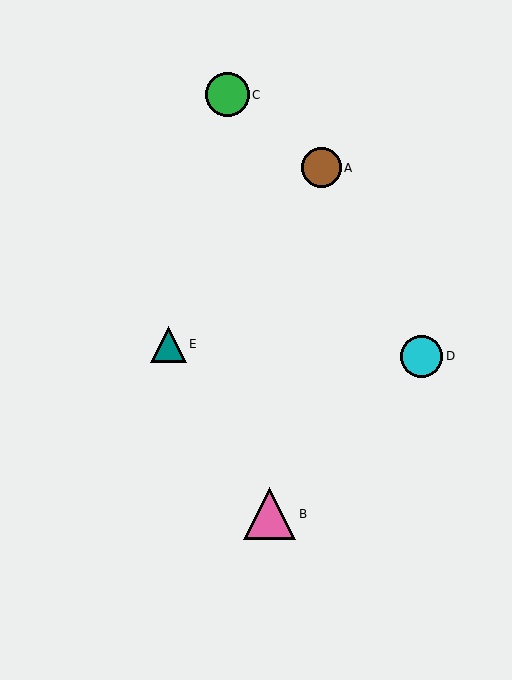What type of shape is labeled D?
Shape D is a cyan circle.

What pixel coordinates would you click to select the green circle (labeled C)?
Click at (227, 95) to select the green circle C.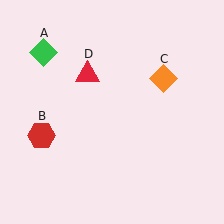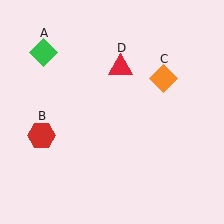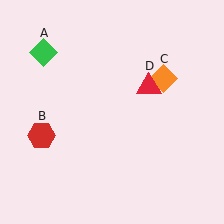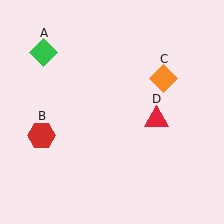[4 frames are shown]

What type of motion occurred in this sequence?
The red triangle (object D) rotated clockwise around the center of the scene.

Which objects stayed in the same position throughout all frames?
Green diamond (object A) and red hexagon (object B) and orange diamond (object C) remained stationary.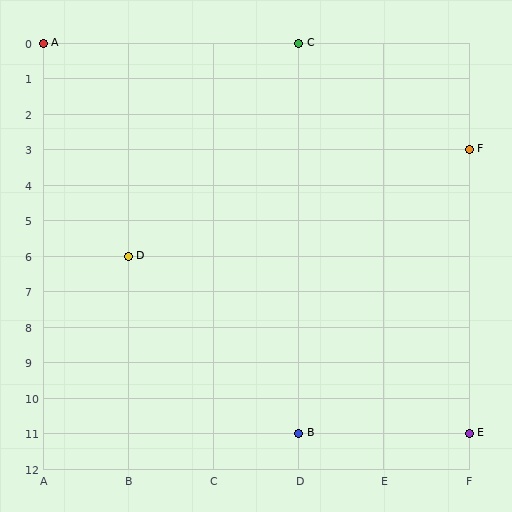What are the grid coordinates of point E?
Point E is at grid coordinates (F, 11).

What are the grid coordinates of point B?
Point B is at grid coordinates (D, 11).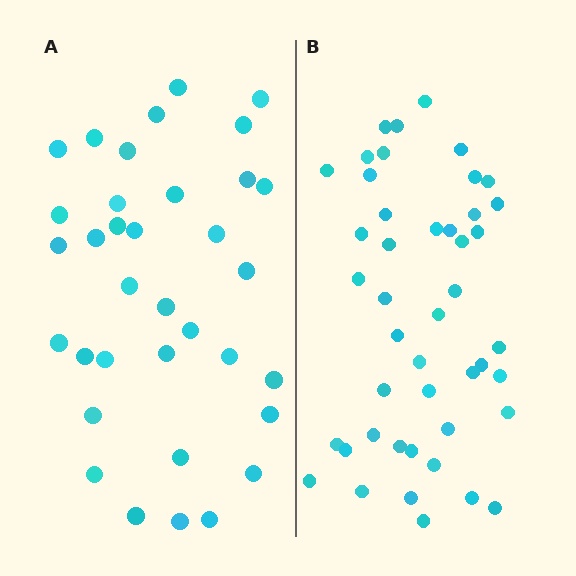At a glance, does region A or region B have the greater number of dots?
Region B (the right region) has more dots.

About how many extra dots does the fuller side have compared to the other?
Region B has roughly 10 or so more dots than region A.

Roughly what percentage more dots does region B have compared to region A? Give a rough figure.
About 30% more.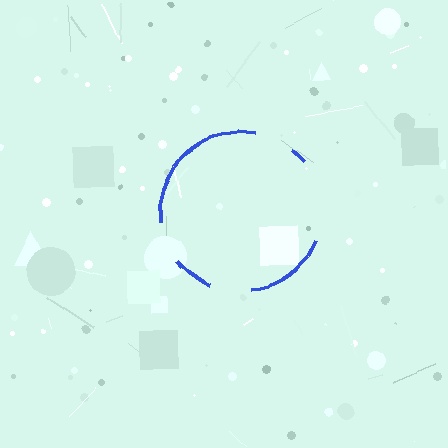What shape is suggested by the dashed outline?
The dashed outline suggests a circle.